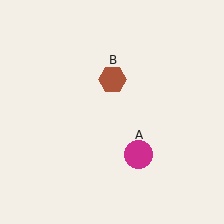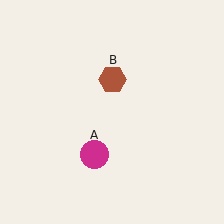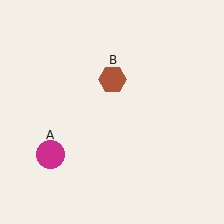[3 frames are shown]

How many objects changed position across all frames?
1 object changed position: magenta circle (object A).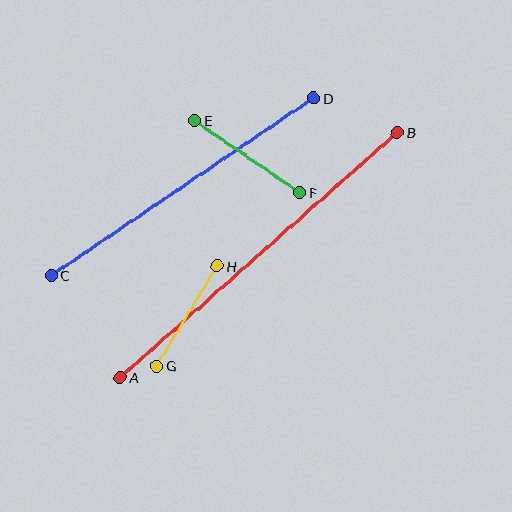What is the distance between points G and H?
The distance is approximately 116 pixels.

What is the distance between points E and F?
The distance is approximately 127 pixels.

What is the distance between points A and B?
The distance is approximately 370 pixels.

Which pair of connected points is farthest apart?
Points A and B are farthest apart.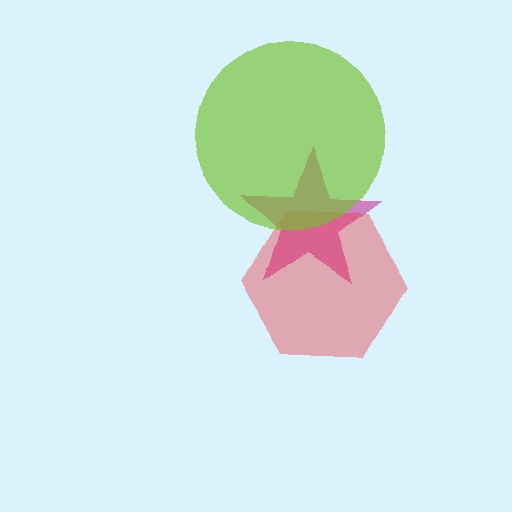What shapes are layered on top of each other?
The layered shapes are: a magenta star, a red hexagon, a lime circle.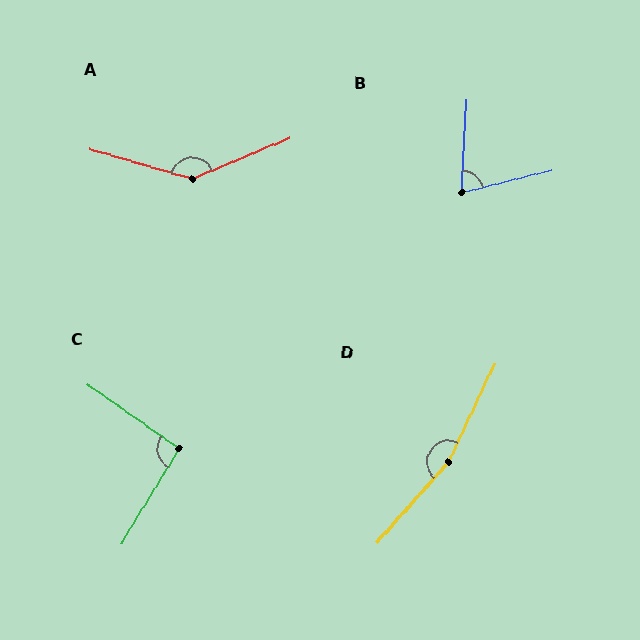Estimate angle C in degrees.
Approximately 94 degrees.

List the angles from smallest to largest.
B (73°), C (94°), A (141°), D (164°).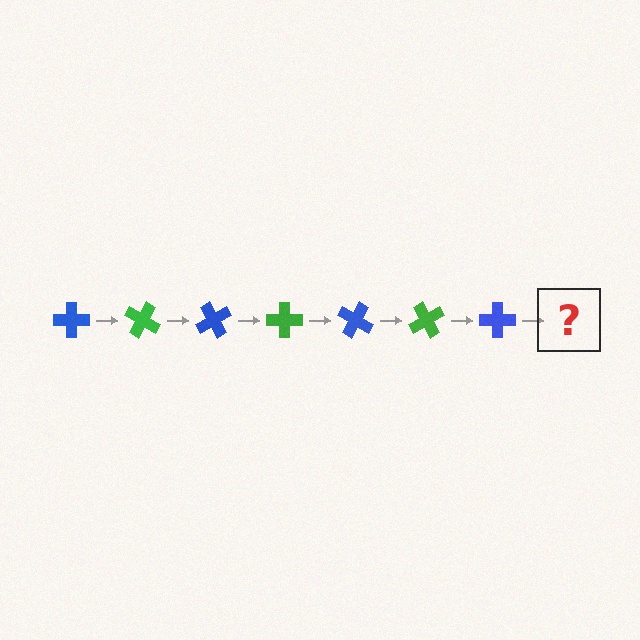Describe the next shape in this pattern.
It should be a green cross, rotated 210 degrees from the start.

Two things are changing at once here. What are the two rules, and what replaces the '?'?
The two rules are that it rotates 30 degrees each step and the color cycles through blue and green. The '?' should be a green cross, rotated 210 degrees from the start.